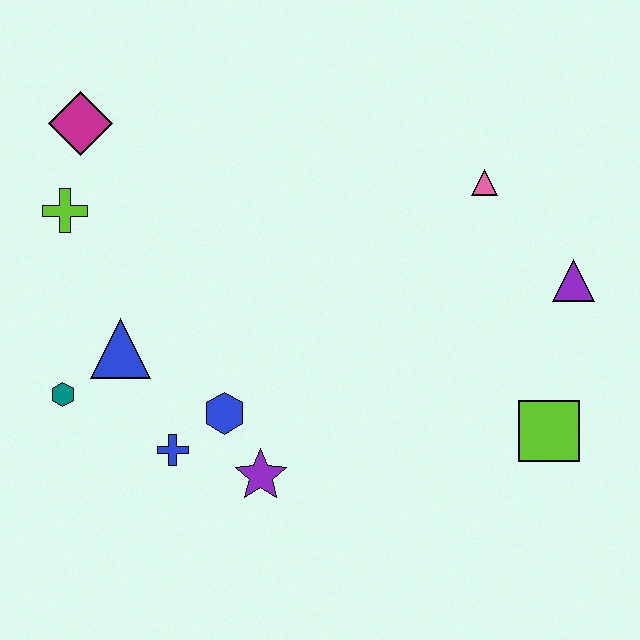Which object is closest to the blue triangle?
The teal hexagon is closest to the blue triangle.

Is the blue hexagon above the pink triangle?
No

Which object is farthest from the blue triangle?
The purple triangle is farthest from the blue triangle.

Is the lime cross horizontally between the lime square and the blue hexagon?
No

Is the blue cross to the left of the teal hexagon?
No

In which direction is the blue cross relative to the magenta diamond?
The blue cross is below the magenta diamond.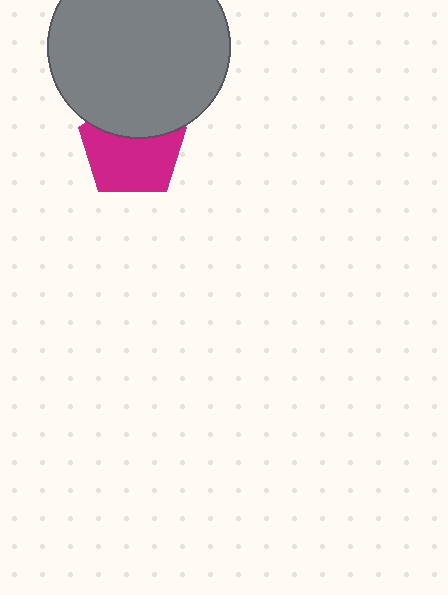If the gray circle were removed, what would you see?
You would see the complete magenta pentagon.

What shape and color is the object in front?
The object in front is a gray circle.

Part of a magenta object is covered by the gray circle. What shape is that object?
It is a pentagon.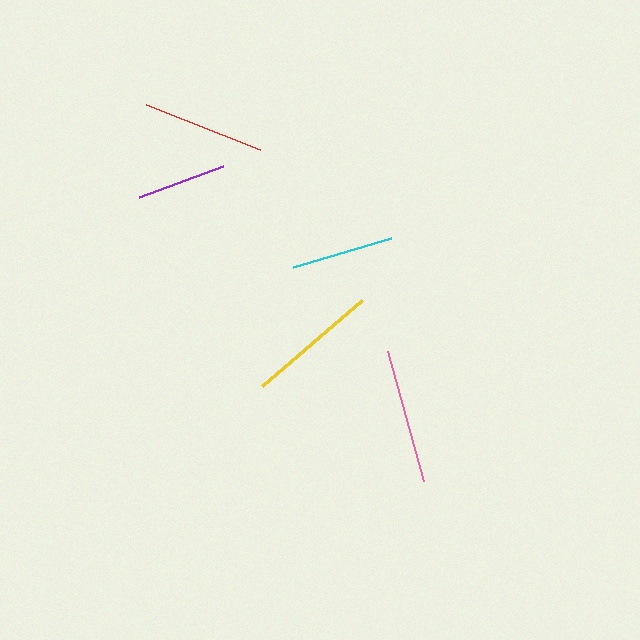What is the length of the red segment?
The red segment is approximately 122 pixels long.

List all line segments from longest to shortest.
From longest to shortest: pink, yellow, red, cyan, purple.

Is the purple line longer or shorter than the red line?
The red line is longer than the purple line.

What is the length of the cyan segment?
The cyan segment is approximately 103 pixels long.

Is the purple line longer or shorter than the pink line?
The pink line is longer than the purple line.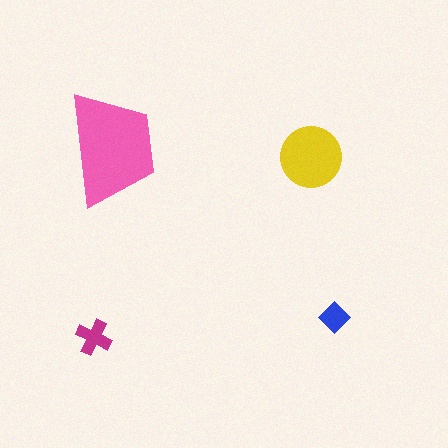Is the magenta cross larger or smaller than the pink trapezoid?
Smaller.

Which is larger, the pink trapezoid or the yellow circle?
The pink trapezoid.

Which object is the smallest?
The blue diamond.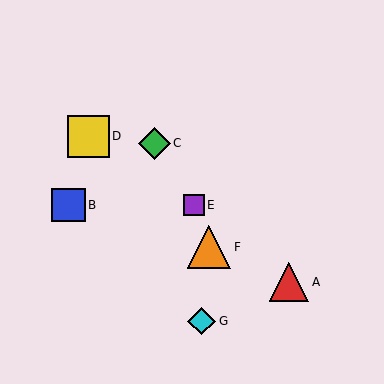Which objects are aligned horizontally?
Objects B, E are aligned horizontally.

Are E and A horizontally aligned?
No, E is at y≈205 and A is at y≈282.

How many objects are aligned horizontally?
2 objects (B, E) are aligned horizontally.